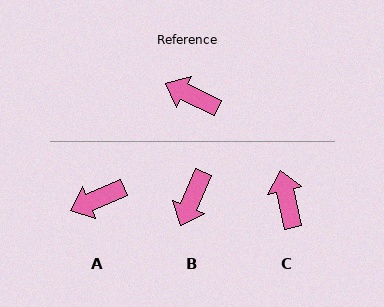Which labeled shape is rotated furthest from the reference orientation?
B, about 92 degrees away.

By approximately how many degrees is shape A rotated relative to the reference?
Approximately 48 degrees counter-clockwise.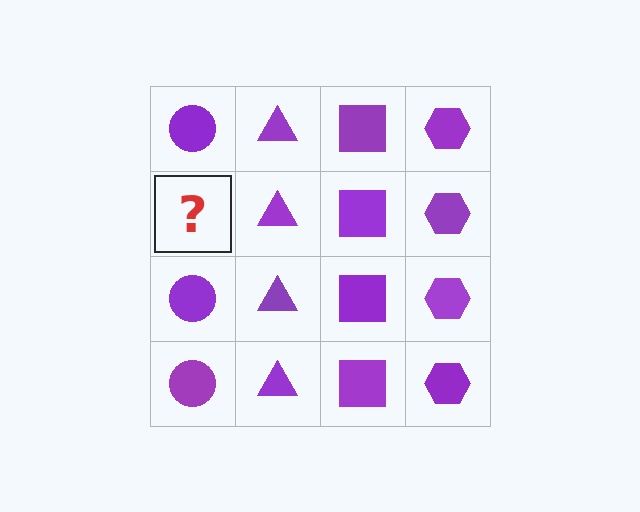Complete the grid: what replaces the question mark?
The question mark should be replaced with a purple circle.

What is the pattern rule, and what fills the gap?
The rule is that each column has a consistent shape. The gap should be filled with a purple circle.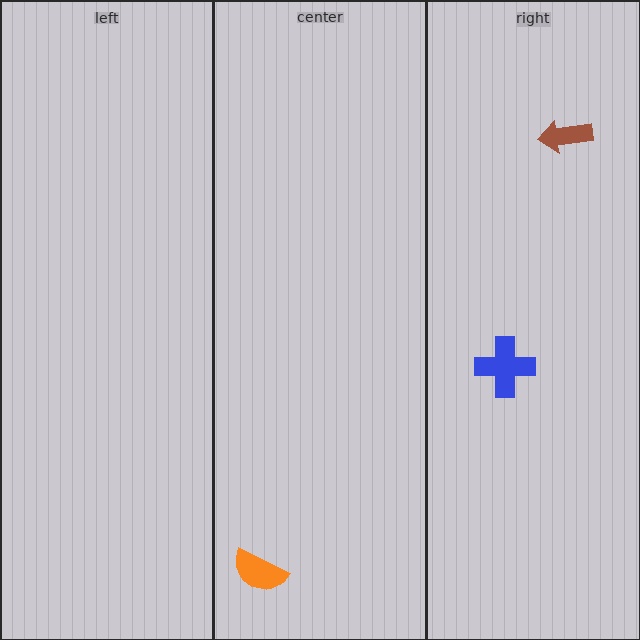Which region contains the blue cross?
The right region.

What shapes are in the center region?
The orange semicircle.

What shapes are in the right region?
The brown arrow, the blue cross.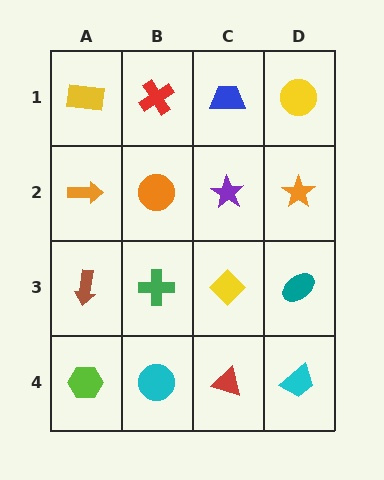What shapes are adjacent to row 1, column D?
An orange star (row 2, column D), a blue trapezoid (row 1, column C).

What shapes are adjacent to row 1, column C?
A purple star (row 2, column C), a red cross (row 1, column B), a yellow circle (row 1, column D).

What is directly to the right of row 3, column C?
A teal ellipse.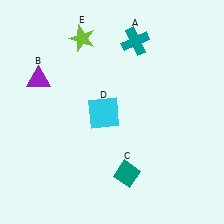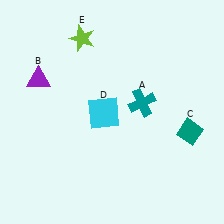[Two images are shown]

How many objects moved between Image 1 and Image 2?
2 objects moved between the two images.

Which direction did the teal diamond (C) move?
The teal diamond (C) moved right.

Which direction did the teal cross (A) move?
The teal cross (A) moved down.